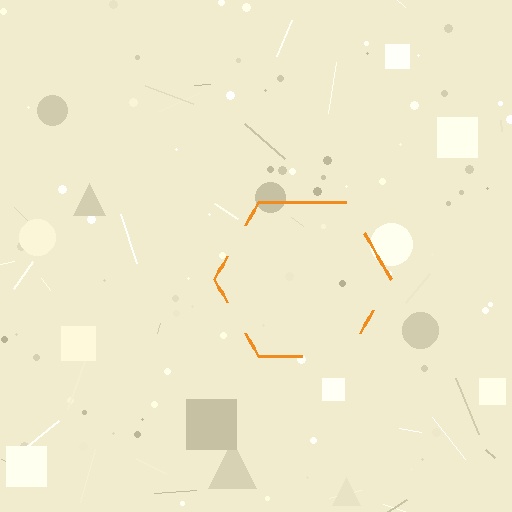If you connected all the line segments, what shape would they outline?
They would outline a hexagon.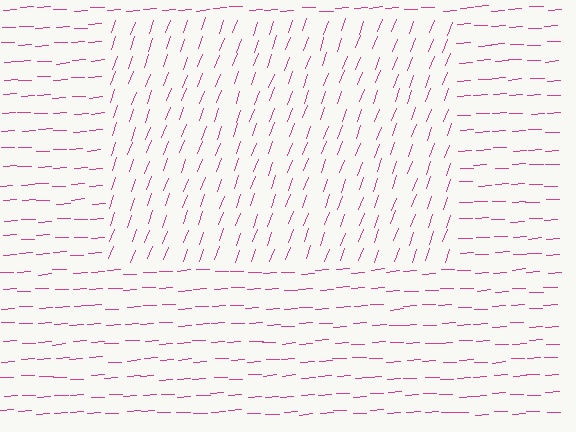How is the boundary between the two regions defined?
The boundary is defined purely by a change in line orientation (approximately 67 degrees difference). All lines are the same color and thickness.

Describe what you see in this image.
The image is filled with small magenta line segments. A rectangle region in the image has lines oriented differently from the surrounding lines, creating a visible texture boundary.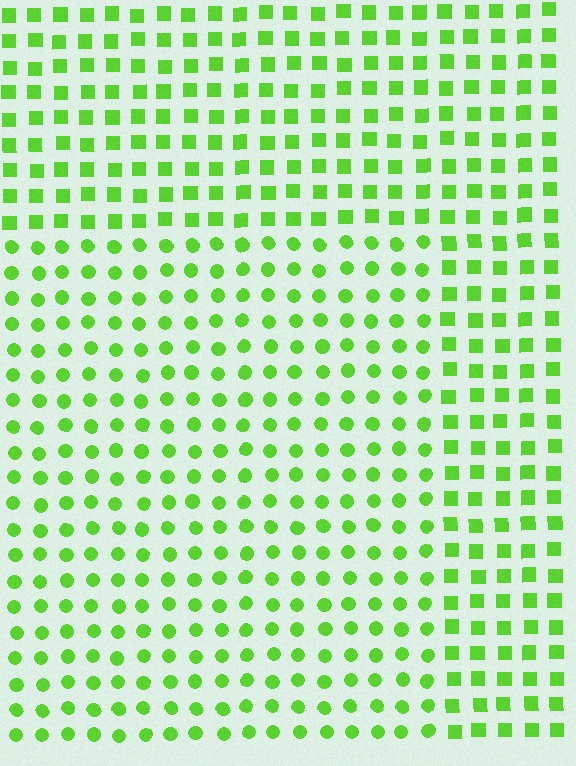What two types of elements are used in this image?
The image uses circles inside the rectangle region and squares outside it.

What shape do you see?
I see a rectangle.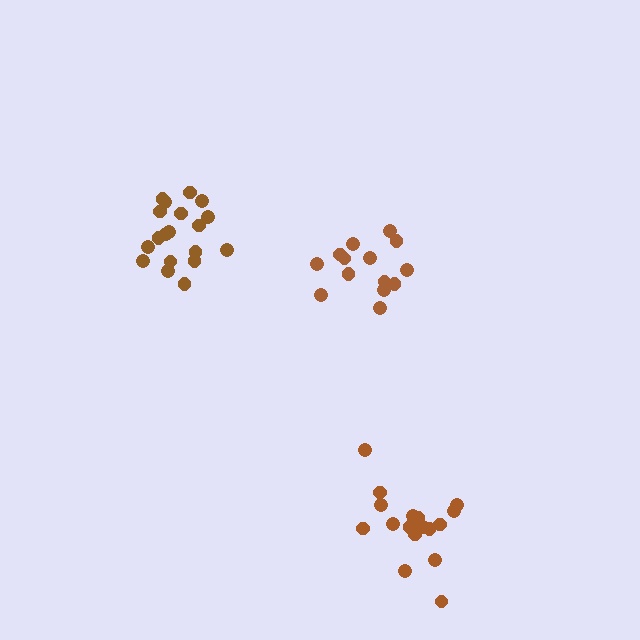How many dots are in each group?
Group 1: 17 dots, Group 2: 14 dots, Group 3: 19 dots (50 total).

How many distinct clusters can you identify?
There are 3 distinct clusters.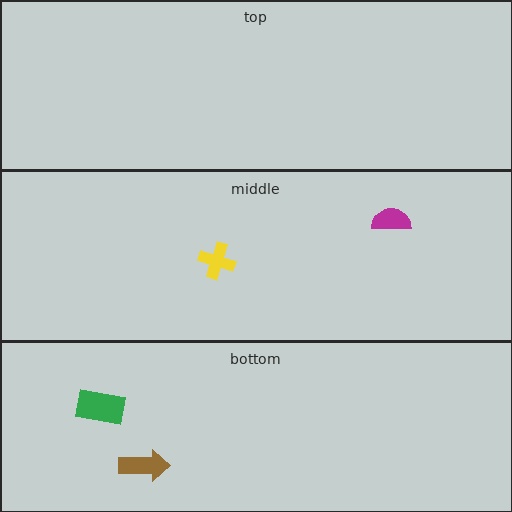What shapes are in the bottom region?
The brown arrow, the green rectangle.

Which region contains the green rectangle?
The bottom region.